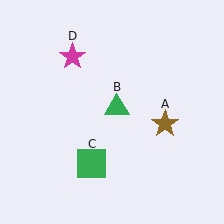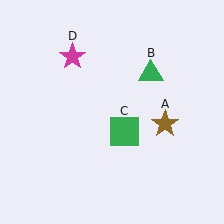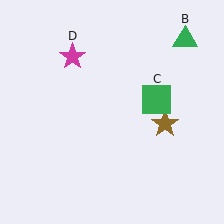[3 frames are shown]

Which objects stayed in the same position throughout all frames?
Brown star (object A) and magenta star (object D) remained stationary.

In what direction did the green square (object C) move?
The green square (object C) moved up and to the right.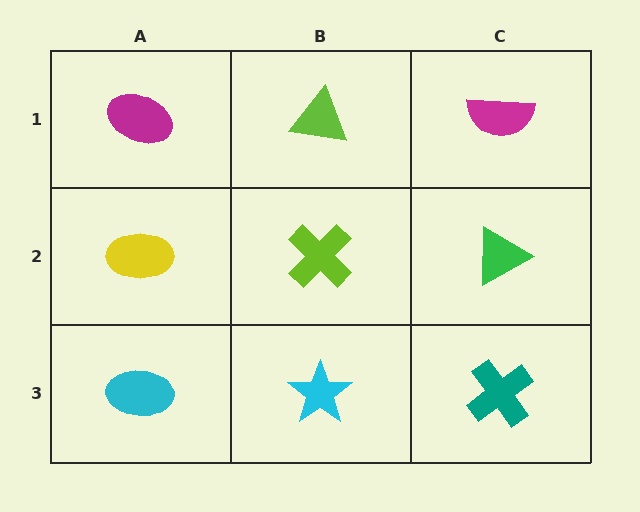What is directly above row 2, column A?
A magenta ellipse.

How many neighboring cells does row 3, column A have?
2.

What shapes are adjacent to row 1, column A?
A yellow ellipse (row 2, column A), a lime triangle (row 1, column B).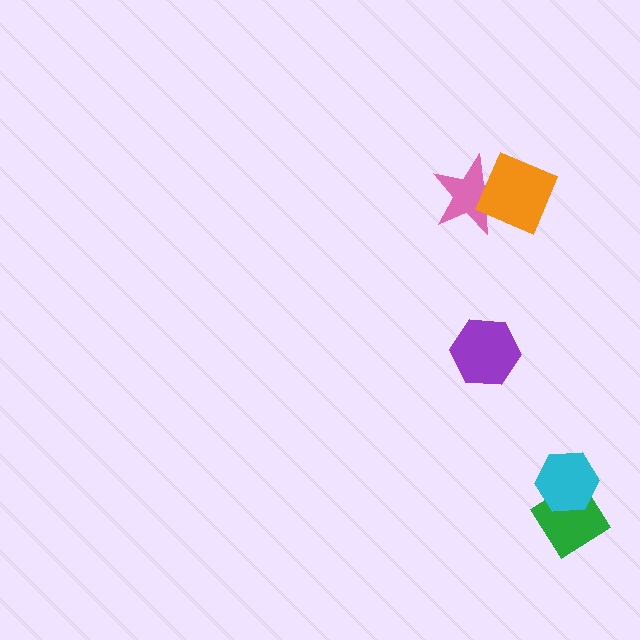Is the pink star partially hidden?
Yes, it is partially covered by another shape.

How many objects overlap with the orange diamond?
1 object overlaps with the orange diamond.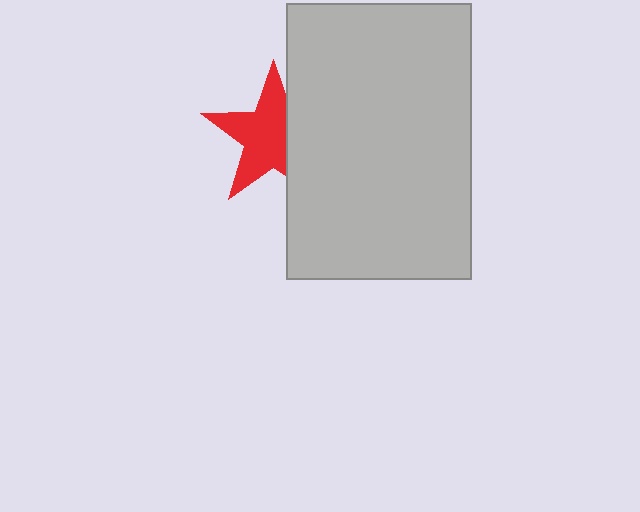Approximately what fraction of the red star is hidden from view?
Roughly 34% of the red star is hidden behind the light gray rectangle.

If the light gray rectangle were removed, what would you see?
You would see the complete red star.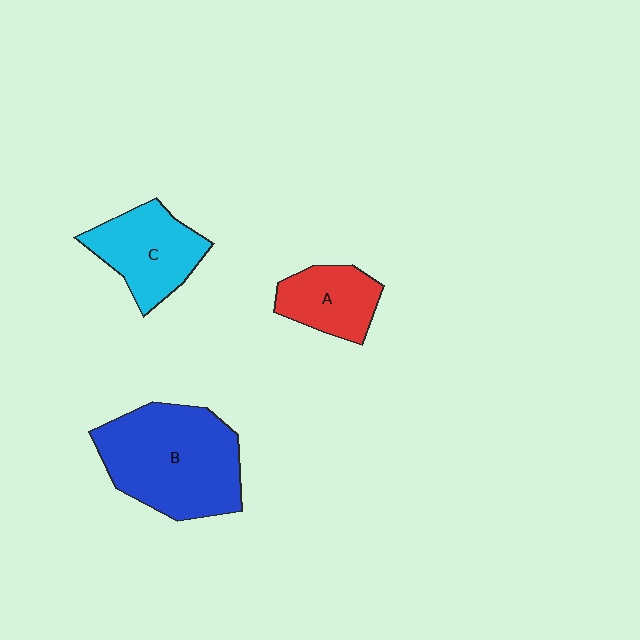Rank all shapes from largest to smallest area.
From largest to smallest: B (blue), C (cyan), A (red).